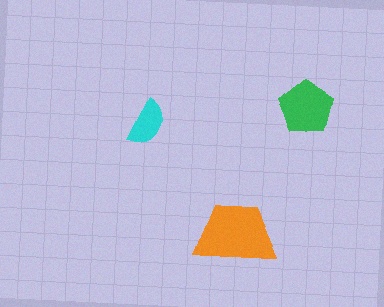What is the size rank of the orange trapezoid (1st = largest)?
1st.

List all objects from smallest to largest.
The cyan semicircle, the green pentagon, the orange trapezoid.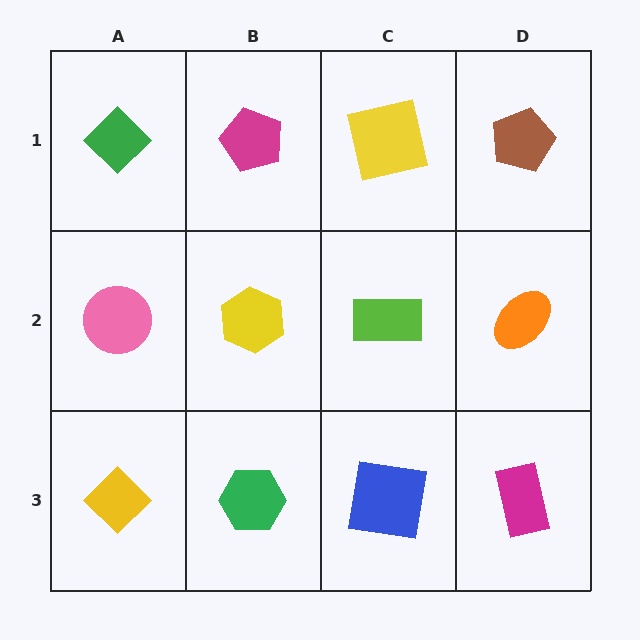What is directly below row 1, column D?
An orange ellipse.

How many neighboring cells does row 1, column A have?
2.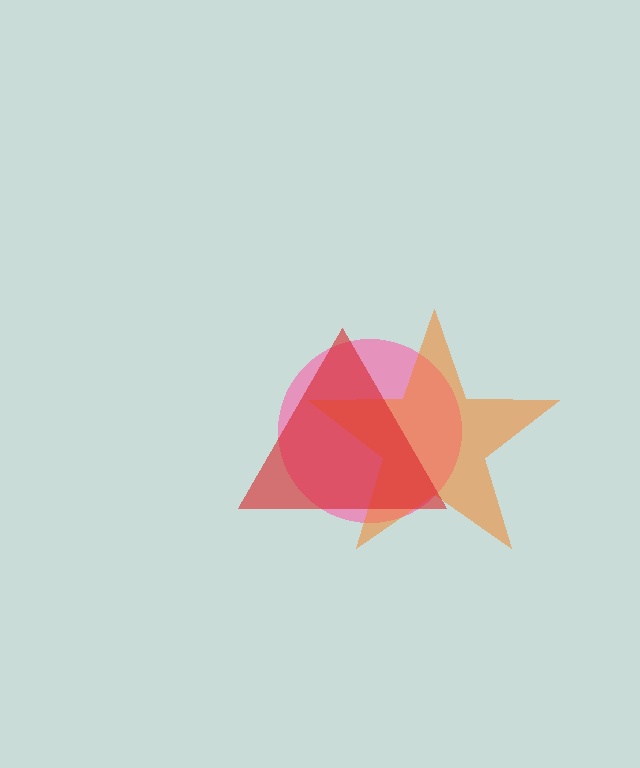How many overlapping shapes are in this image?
There are 3 overlapping shapes in the image.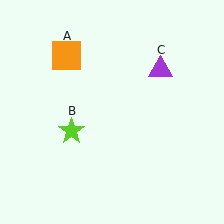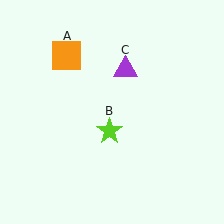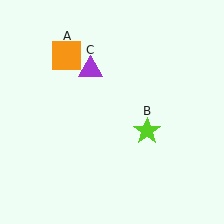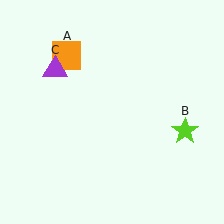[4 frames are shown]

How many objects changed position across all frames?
2 objects changed position: lime star (object B), purple triangle (object C).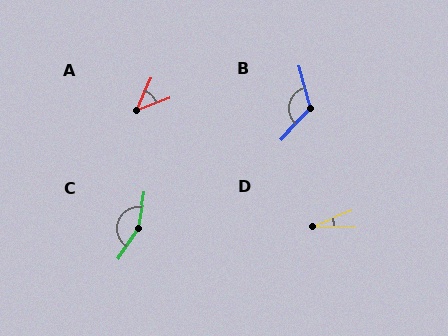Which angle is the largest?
C, at approximately 156 degrees.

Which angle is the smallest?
D, at approximately 24 degrees.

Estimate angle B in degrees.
Approximately 122 degrees.